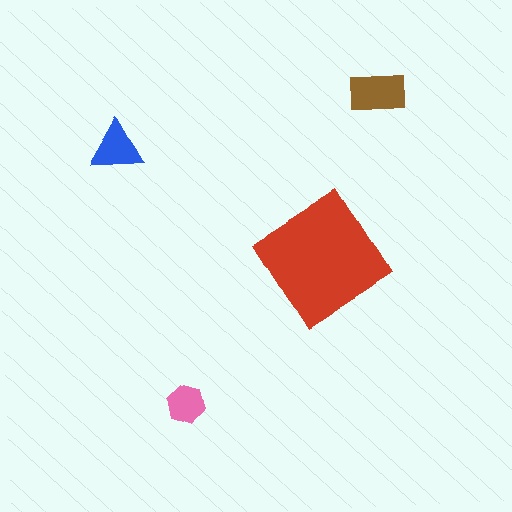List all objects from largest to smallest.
The red diamond, the brown rectangle, the blue triangle, the pink hexagon.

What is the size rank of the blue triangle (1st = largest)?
3rd.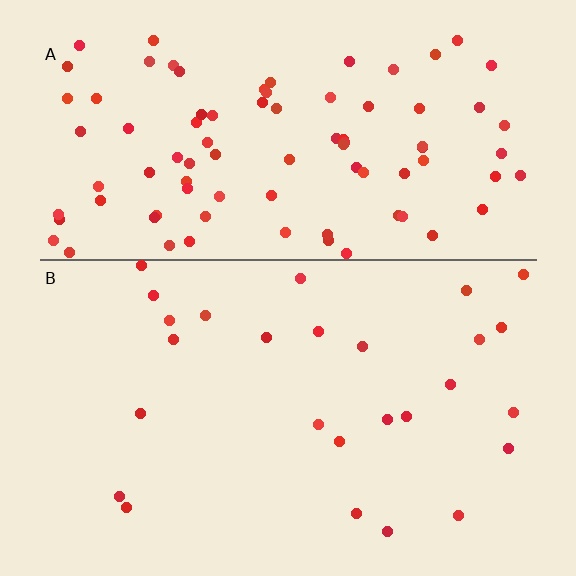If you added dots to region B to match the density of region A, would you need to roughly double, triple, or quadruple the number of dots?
Approximately triple.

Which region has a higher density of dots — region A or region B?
A (the top).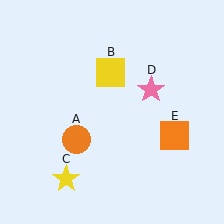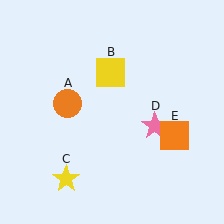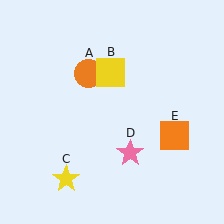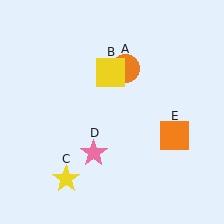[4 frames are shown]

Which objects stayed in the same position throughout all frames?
Yellow square (object B) and yellow star (object C) and orange square (object E) remained stationary.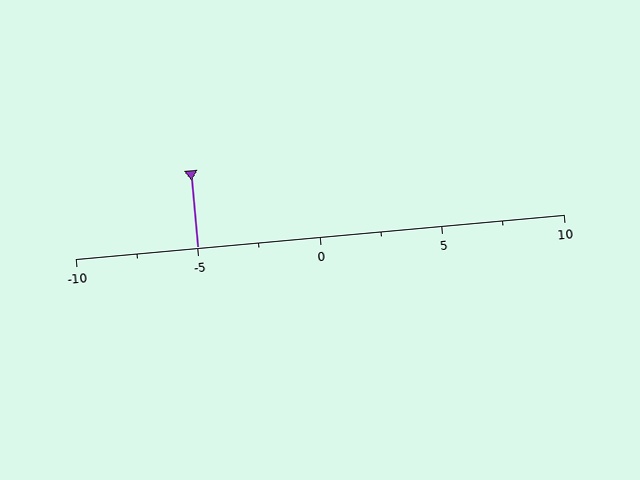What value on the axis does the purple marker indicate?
The marker indicates approximately -5.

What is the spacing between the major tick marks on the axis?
The major ticks are spaced 5 apart.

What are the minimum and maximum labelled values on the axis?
The axis runs from -10 to 10.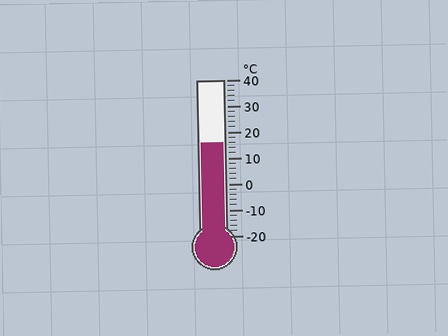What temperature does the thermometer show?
The thermometer shows approximately 16°C.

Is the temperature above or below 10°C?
The temperature is above 10°C.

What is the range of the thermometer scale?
The thermometer scale ranges from -20°C to 40°C.